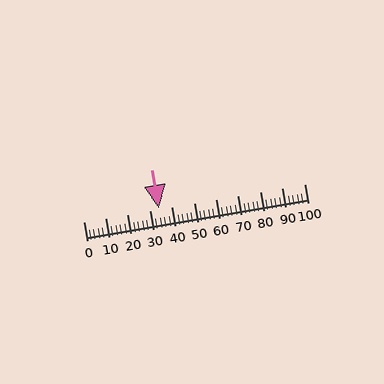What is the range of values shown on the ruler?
The ruler shows values from 0 to 100.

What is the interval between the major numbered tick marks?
The major tick marks are spaced 10 units apart.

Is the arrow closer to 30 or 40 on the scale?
The arrow is closer to 30.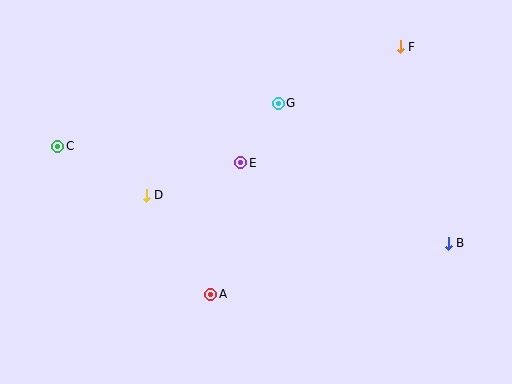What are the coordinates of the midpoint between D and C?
The midpoint between D and C is at (102, 171).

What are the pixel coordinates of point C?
Point C is at (58, 146).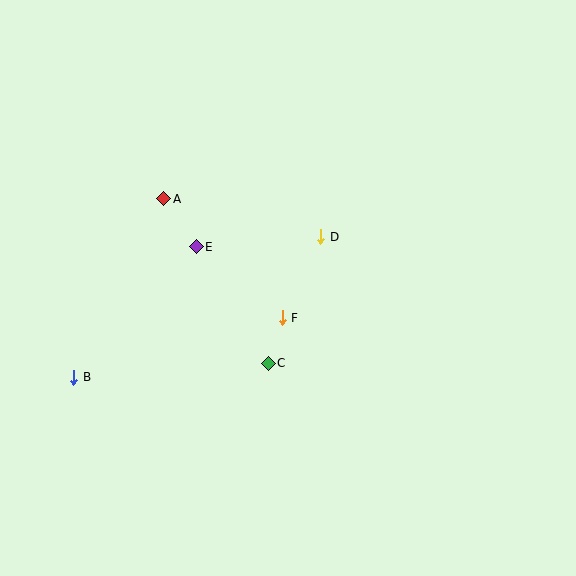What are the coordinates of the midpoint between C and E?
The midpoint between C and E is at (232, 305).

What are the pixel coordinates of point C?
Point C is at (268, 363).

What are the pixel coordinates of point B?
Point B is at (74, 377).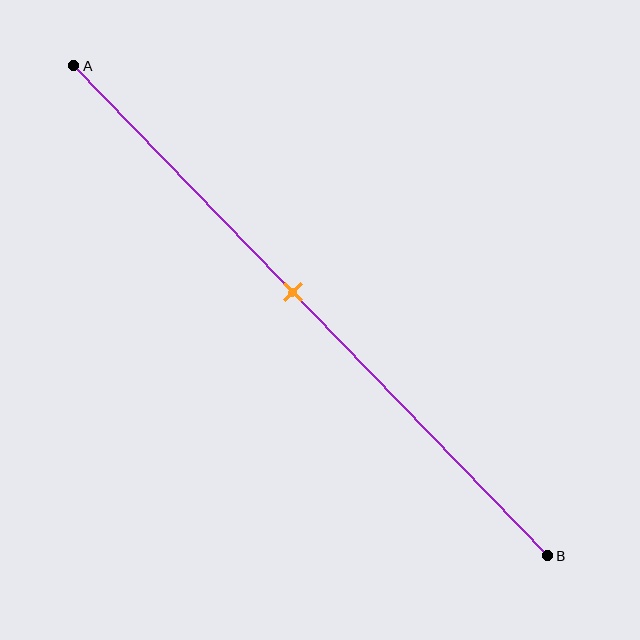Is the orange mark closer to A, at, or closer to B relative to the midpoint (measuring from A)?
The orange mark is closer to point A than the midpoint of segment AB.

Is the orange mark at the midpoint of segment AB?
No, the mark is at about 45% from A, not at the 50% midpoint.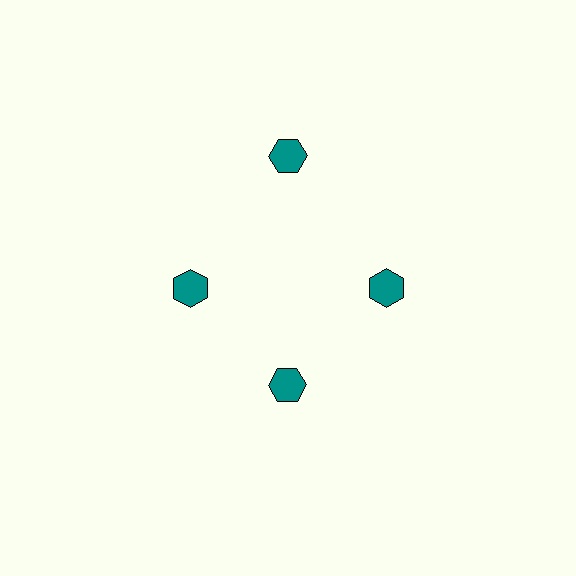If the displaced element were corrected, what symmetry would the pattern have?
It would have 4-fold rotational symmetry — the pattern would map onto itself every 90 degrees.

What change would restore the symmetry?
The symmetry would be restored by moving it inward, back onto the ring so that all 4 hexagons sit at equal angles and equal distance from the center.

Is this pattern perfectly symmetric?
No. The 4 teal hexagons are arranged in a ring, but one element near the 12 o'clock position is pushed outward from the center, breaking the 4-fold rotational symmetry.